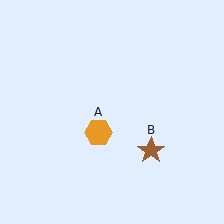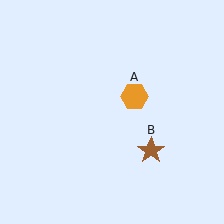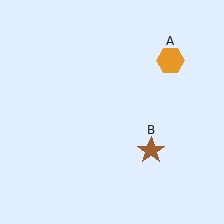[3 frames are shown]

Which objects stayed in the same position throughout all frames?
Brown star (object B) remained stationary.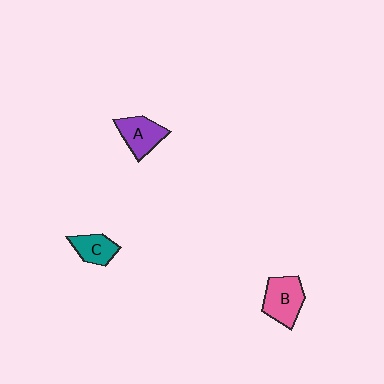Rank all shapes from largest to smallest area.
From largest to smallest: B (pink), A (purple), C (teal).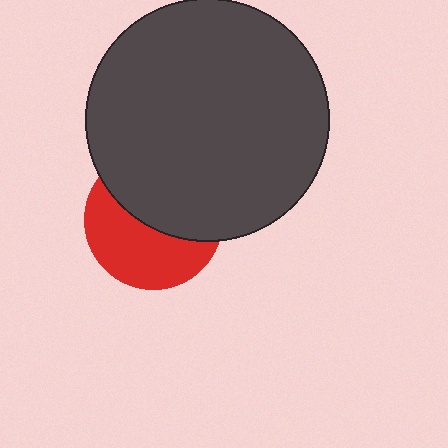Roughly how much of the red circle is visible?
About half of it is visible (roughly 49%).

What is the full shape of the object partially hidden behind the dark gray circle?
The partially hidden object is a red circle.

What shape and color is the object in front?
The object in front is a dark gray circle.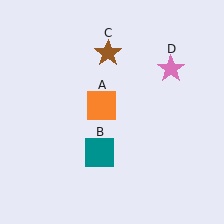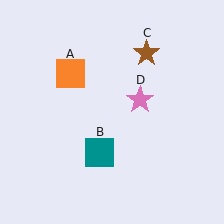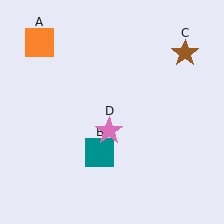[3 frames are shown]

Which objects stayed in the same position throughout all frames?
Teal square (object B) remained stationary.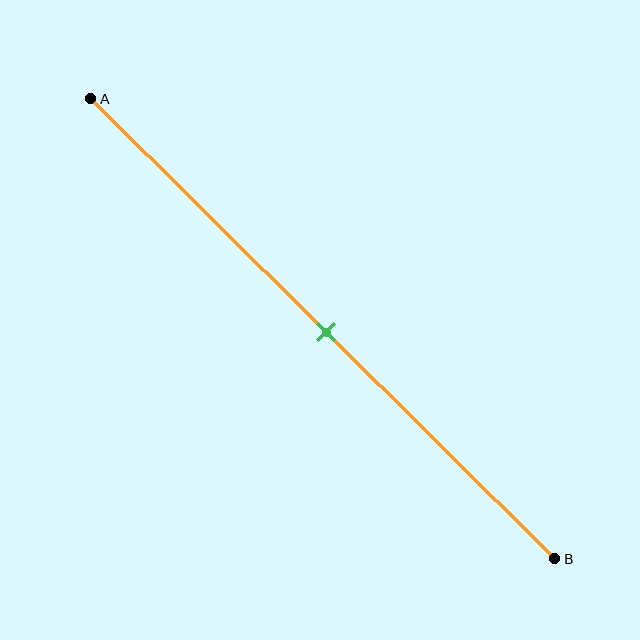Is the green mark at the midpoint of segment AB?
Yes, the mark is approximately at the midpoint.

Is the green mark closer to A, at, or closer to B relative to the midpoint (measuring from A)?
The green mark is approximately at the midpoint of segment AB.